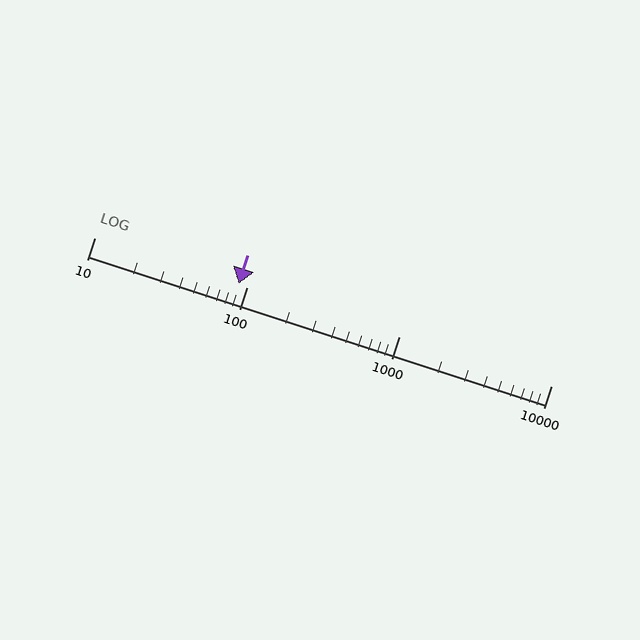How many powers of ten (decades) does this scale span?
The scale spans 3 decades, from 10 to 10000.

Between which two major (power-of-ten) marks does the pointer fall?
The pointer is between 10 and 100.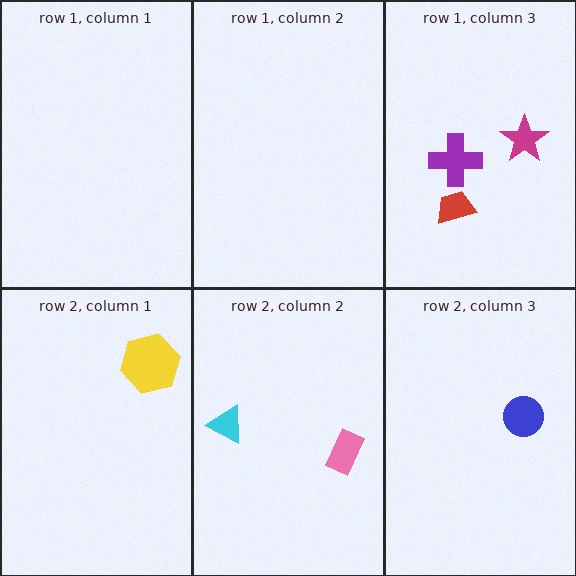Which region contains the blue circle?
The row 2, column 3 region.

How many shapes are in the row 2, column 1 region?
1.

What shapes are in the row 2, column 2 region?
The cyan triangle, the pink rectangle.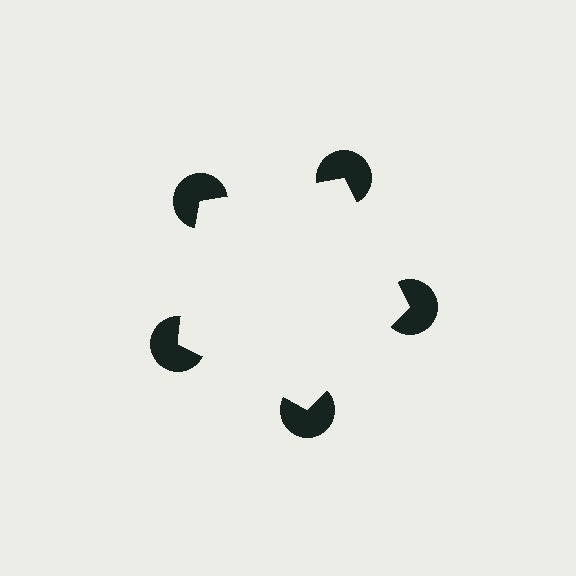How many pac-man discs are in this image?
There are 5 — one at each vertex of the illusory pentagon.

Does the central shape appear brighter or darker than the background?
It typically appears slightly brighter than the background, even though no actual brightness change is drawn.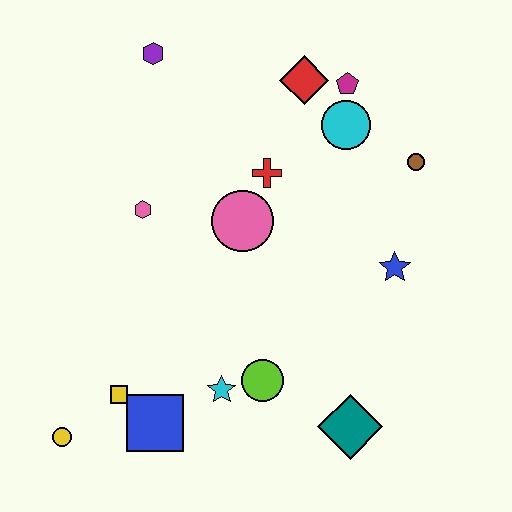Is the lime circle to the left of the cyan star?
No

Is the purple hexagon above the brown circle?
Yes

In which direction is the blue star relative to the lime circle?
The blue star is to the right of the lime circle.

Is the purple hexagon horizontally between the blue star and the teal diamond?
No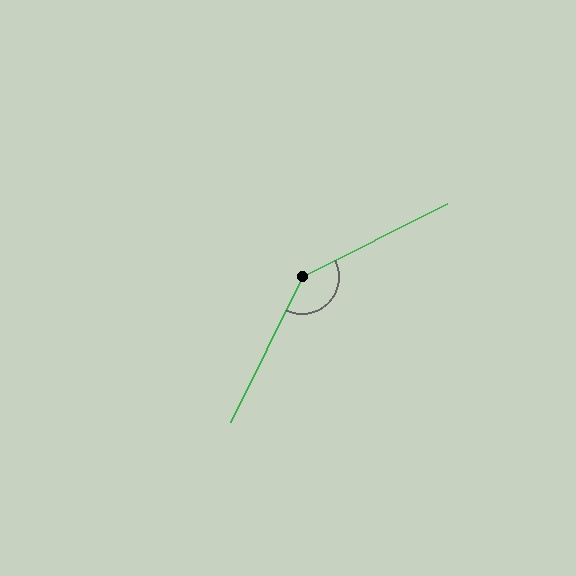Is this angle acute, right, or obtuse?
It is obtuse.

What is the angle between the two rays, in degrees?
Approximately 143 degrees.